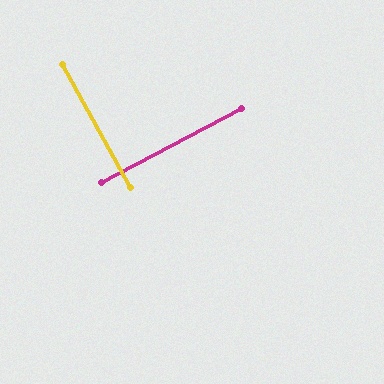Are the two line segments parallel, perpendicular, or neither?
Perpendicular — they meet at approximately 89°.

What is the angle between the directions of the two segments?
Approximately 89 degrees.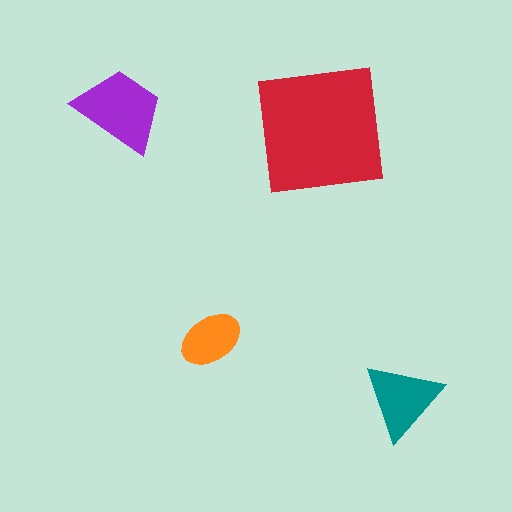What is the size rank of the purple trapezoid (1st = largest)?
2nd.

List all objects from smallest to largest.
The orange ellipse, the teal triangle, the purple trapezoid, the red square.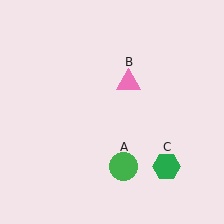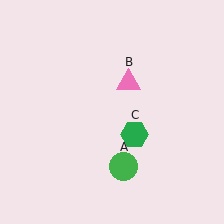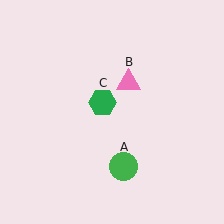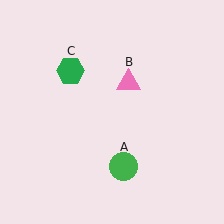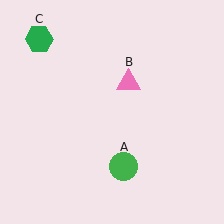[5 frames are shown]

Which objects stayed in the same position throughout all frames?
Green circle (object A) and pink triangle (object B) remained stationary.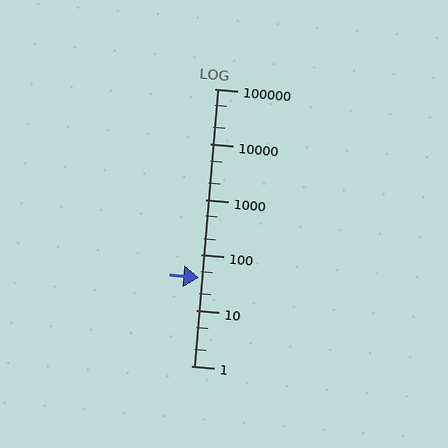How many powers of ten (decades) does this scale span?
The scale spans 5 decades, from 1 to 100000.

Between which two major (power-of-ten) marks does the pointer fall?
The pointer is between 10 and 100.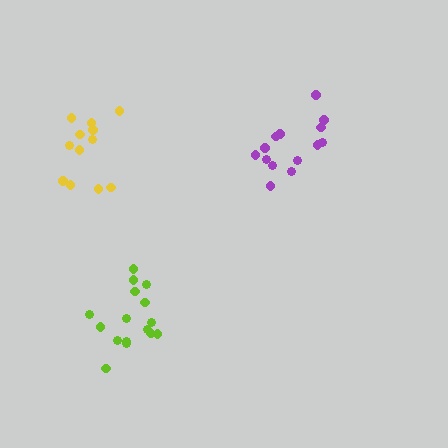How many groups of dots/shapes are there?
There are 3 groups.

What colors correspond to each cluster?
The clusters are colored: lime, purple, yellow.